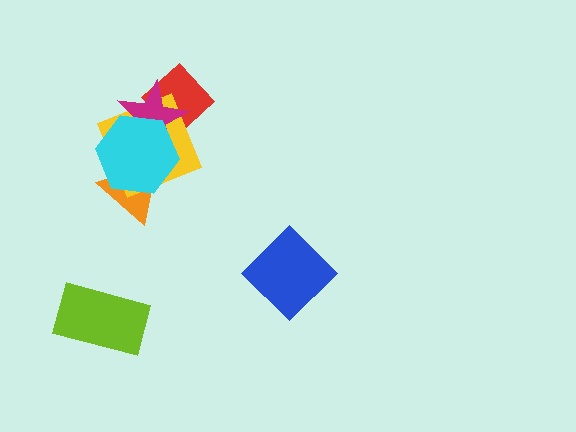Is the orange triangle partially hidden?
Yes, it is partially covered by another shape.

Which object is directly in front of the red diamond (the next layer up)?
The yellow square is directly in front of the red diamond.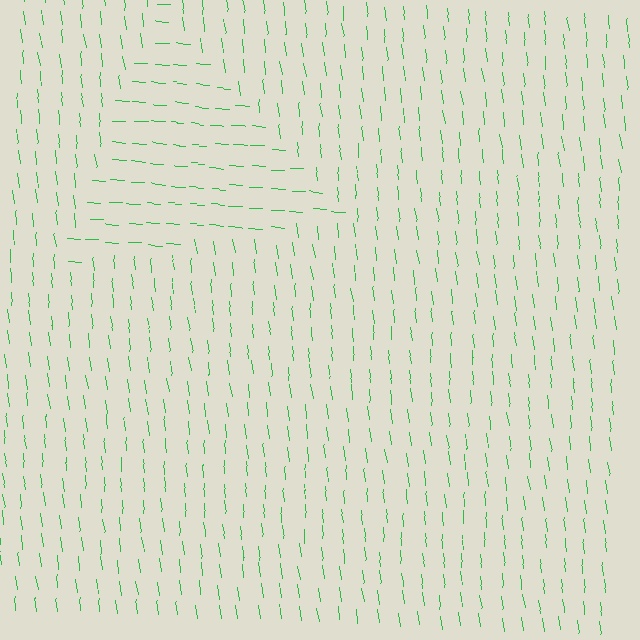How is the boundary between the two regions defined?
The boundary is defined purely by a change in line orientation (approximately 79 degrees difference). All lines are the same color and thickness.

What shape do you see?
I see a triangle.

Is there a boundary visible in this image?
Yes, there is a texture boundary formed by a change in line orientation.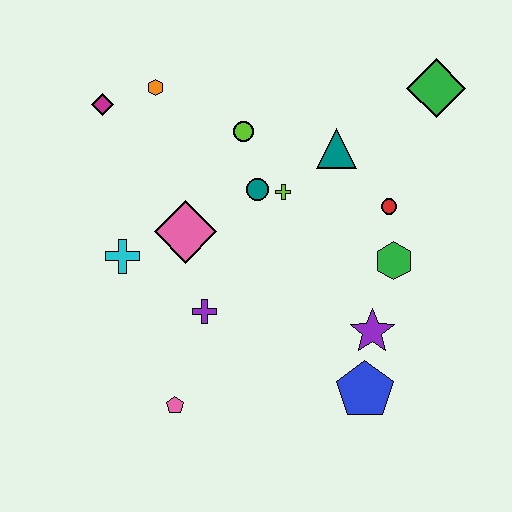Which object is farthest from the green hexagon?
The magenta diamond is farthest from the green hexagon.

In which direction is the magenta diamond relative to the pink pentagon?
The magenta diamond is above the pink pentagon.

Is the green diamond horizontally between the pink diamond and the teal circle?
No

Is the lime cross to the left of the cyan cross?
No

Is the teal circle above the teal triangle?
No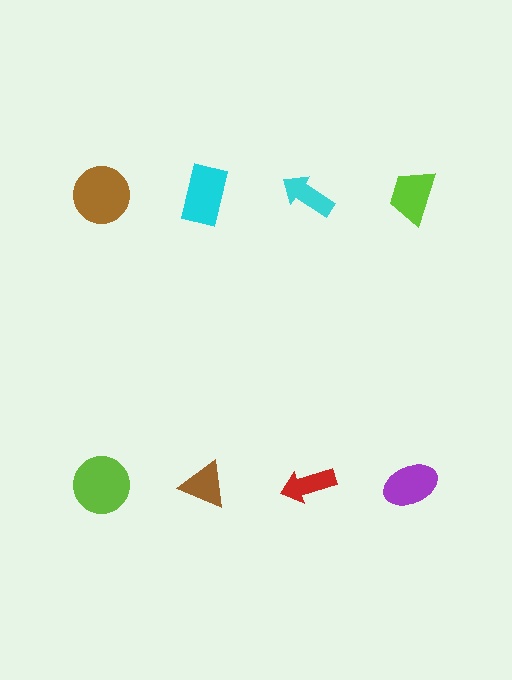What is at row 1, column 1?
A brown circle.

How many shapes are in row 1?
4 shapes.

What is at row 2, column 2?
A brown triangle.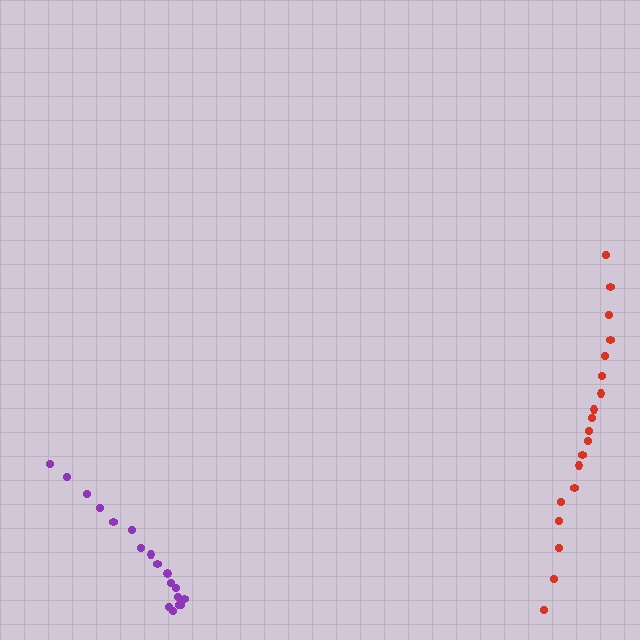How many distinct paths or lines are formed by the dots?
There are 2 distinct paths.